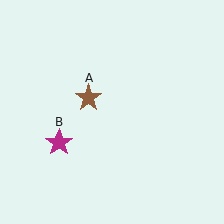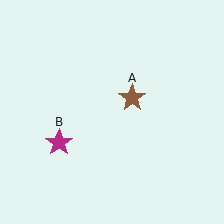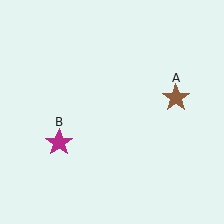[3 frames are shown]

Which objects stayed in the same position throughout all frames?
Magenta star (object B) remained stationary.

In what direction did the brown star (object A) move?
The brown star (object A) moved right.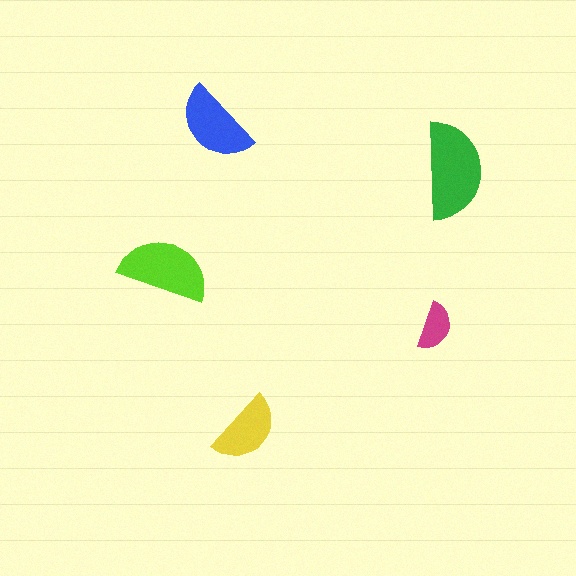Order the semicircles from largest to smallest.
the green one, the lime one, the blue one, the yellow one, the magenta one.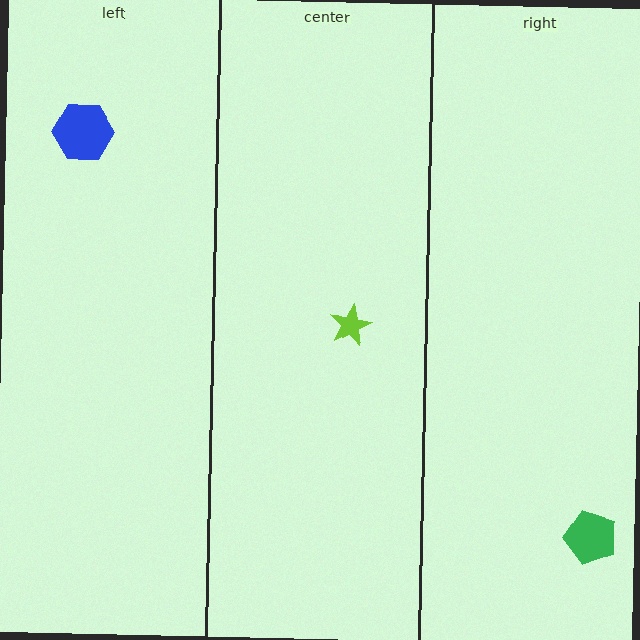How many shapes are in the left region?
1.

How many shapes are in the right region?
1.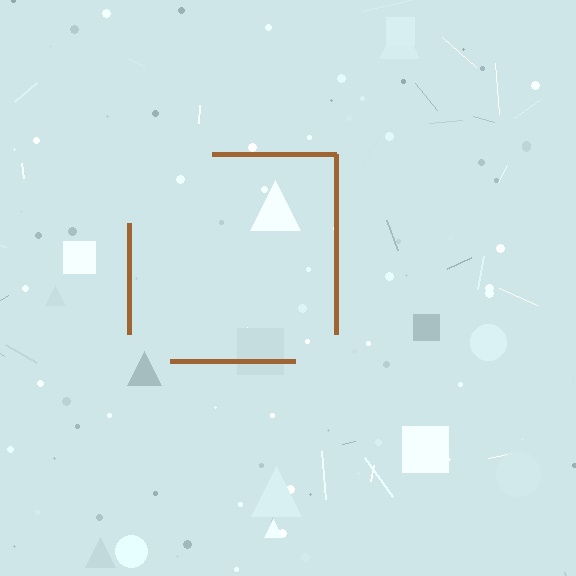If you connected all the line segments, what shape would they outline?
They would outline a square.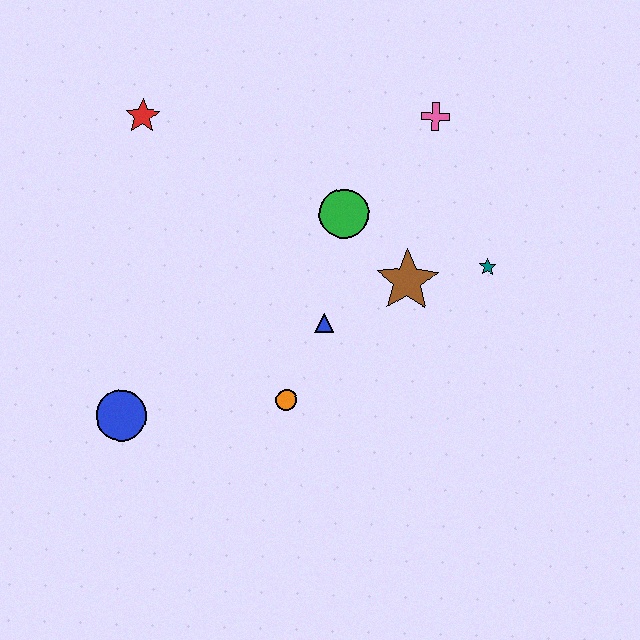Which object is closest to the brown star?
The teal star is closest to the brown star.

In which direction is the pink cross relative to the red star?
The pink cross is to the right of the red star.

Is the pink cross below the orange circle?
No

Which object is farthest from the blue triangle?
The red star is farthest from the blue triangle.